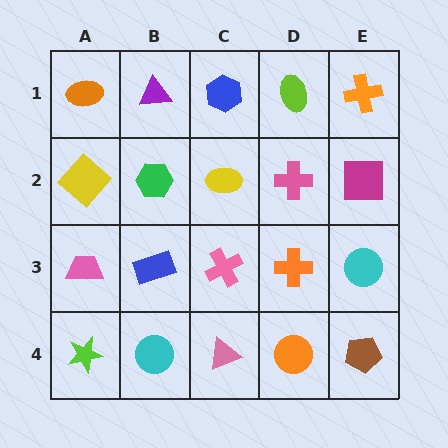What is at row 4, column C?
A pink triangle.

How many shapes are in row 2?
5 shapes.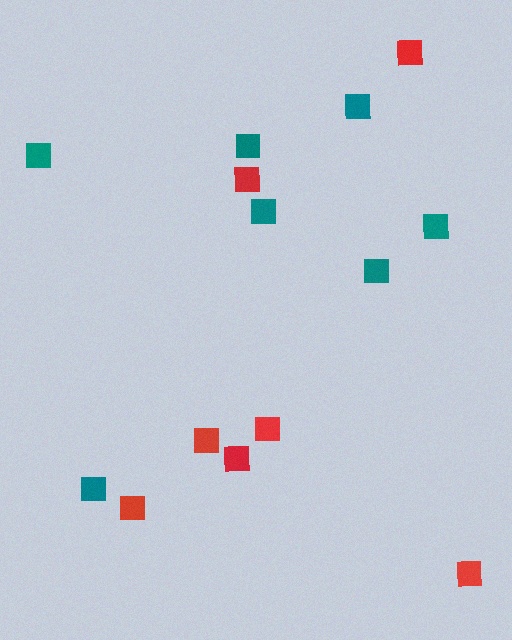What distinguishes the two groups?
There are 2 groups: one group of teal squares (7) and one group of red squares (7).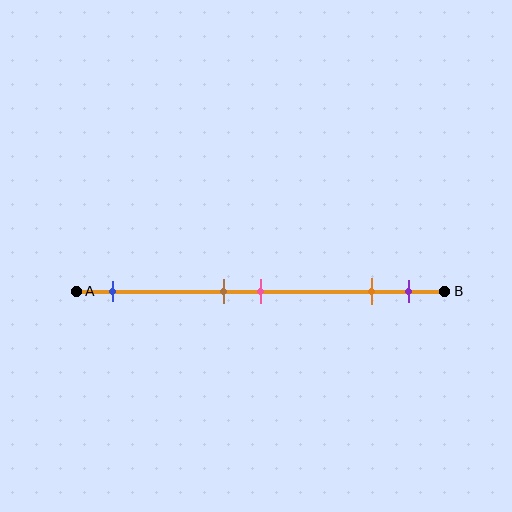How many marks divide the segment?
There are 5 marks dividing the segment.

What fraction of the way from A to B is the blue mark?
The blue mark is approximately 10% (0.1) of the way from A to B.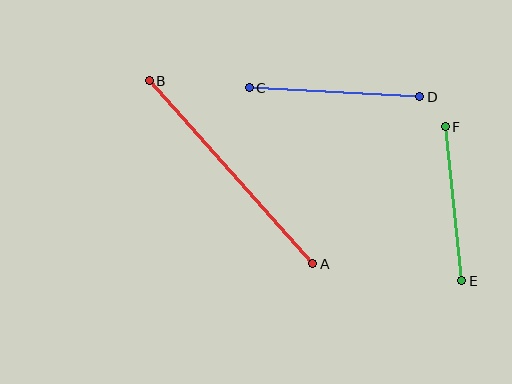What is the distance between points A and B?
The distance is approximately 245 pixels.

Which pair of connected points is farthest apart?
Points A and B are farthest apart.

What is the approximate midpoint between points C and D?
The midpoint is at approximately (334, 92) pixels.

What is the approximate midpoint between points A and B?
The midpoint is at approximately (231, 172) pixels.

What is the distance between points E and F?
The distance is approximately 155 pixels.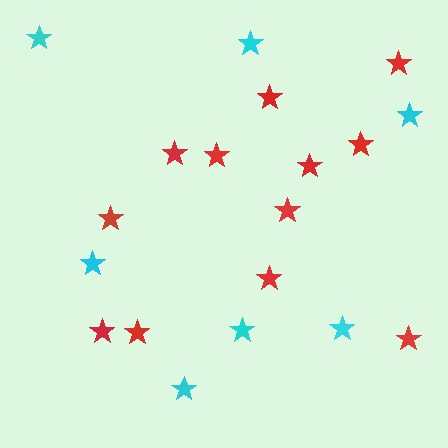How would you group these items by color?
There are 2 groups: one group of red stars (12) and one group of cyan stars (7).